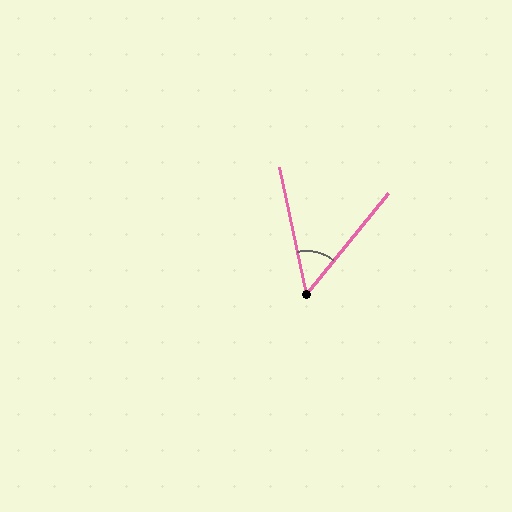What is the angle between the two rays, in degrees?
Approximately 51 degrees.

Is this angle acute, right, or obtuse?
It is acute.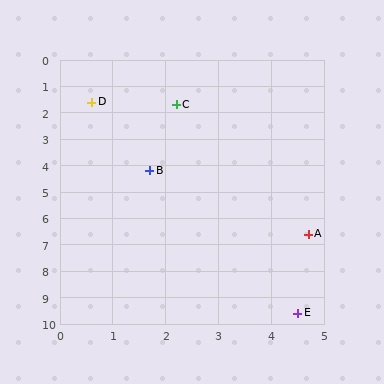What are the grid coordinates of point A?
Point A is at approximately (4.7, 6.6).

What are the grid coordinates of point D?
Point D is at approximately (0.6, 1.6).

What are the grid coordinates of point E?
Point E is at approximately (4.5, 9.6).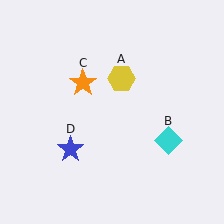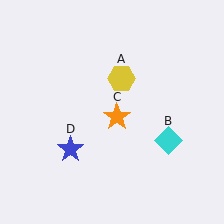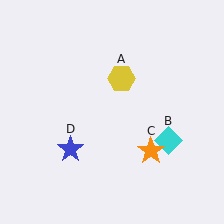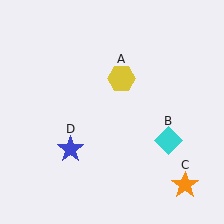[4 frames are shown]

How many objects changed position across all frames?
1 object changed position: orange star (object C).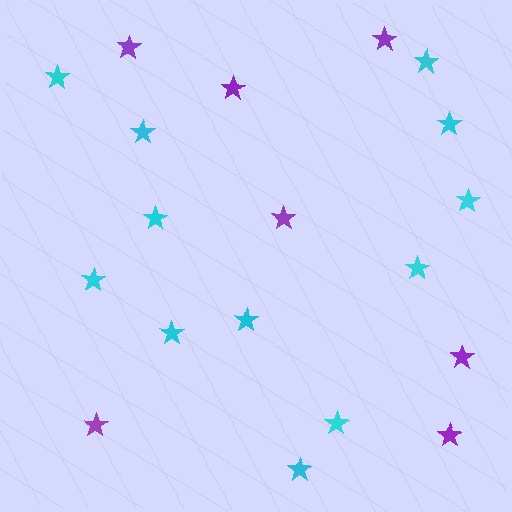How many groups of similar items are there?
There are 2 groups: one group of cyan stars (12) and one group of purple stars (7).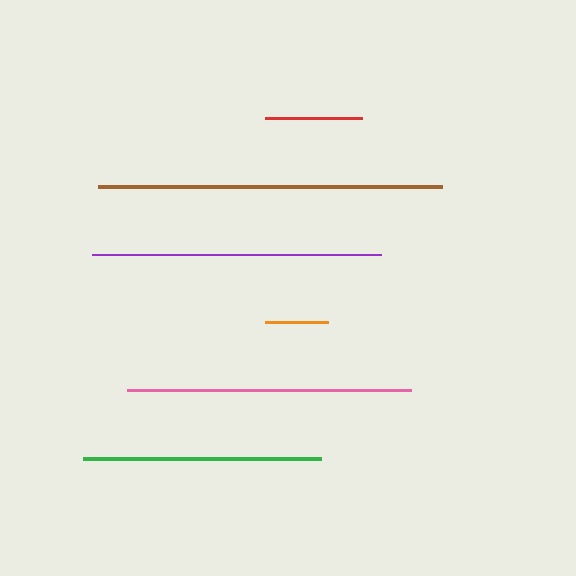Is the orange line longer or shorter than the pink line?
The pink line is longer than the orange line.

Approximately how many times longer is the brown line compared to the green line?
The brown line is approximately 1.4 times the length of the green line.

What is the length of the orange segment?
The orange segment is approximately 62 pixels long.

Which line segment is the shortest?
The orange line is the shortest at approximately 62 pixels.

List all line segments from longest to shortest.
From longest to shortest: brown, purple, pink, green, red, orange.